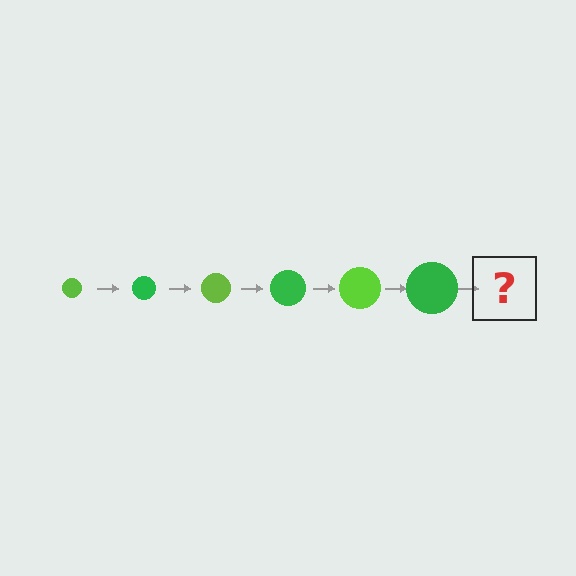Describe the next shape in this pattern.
It should be a lime circle, larger than the previous one.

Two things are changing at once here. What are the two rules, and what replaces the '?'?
The two rules are that the circle grows larger each step and the color cycles through lime and green. The '?' should be a lime circle, larger than the previous one.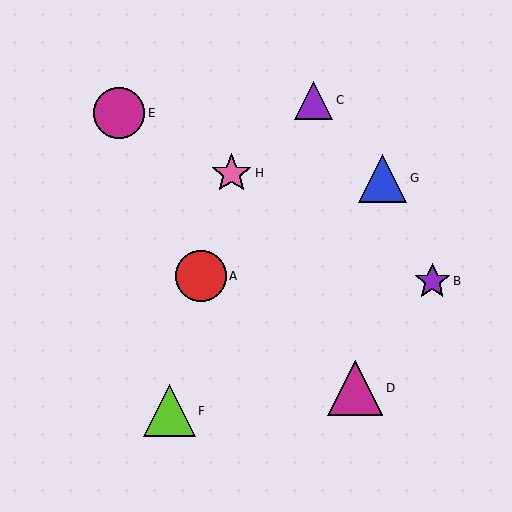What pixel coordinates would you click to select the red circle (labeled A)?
Click at (201, 276) to select the red circle A.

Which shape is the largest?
The magenta triangle (labeled D) is the largest.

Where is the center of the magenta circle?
The center of the magenta circle is at (119, 113).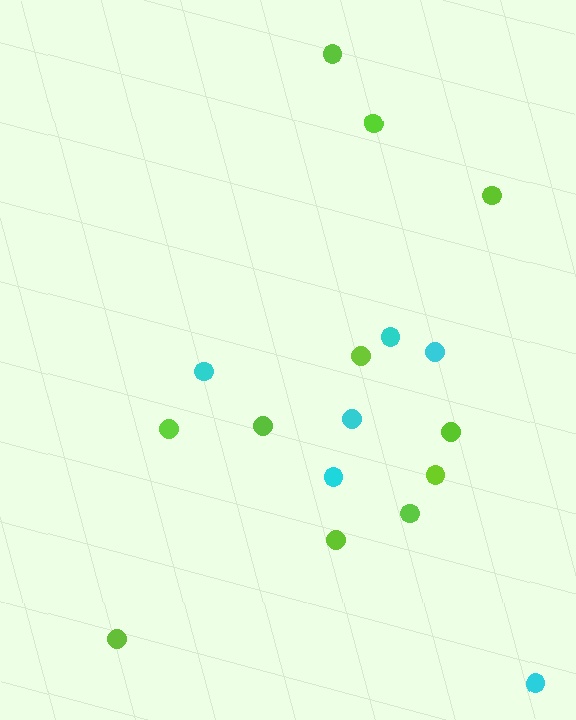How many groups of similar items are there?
There are 2 groups: one group of lime circles (11) and one group of cyan circles (6).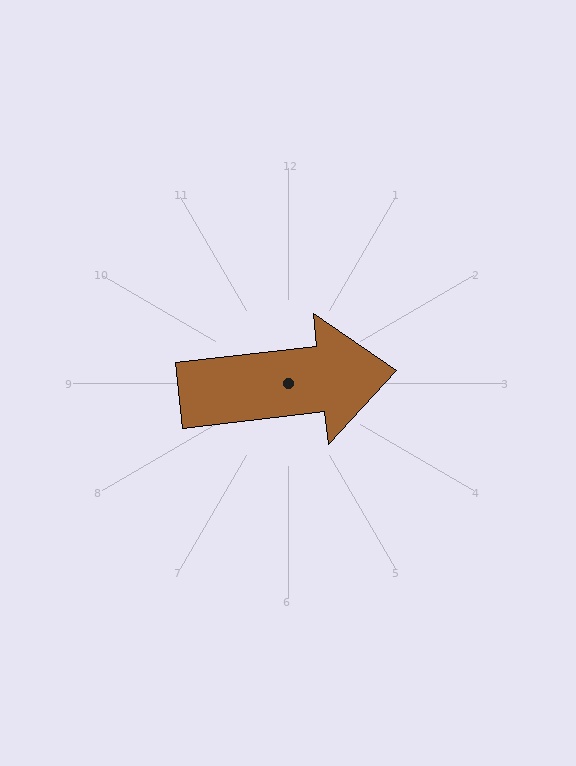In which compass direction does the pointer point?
East.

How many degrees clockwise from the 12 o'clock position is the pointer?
Approximately 83 degrees.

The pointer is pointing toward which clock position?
Roughly 3 o'clock.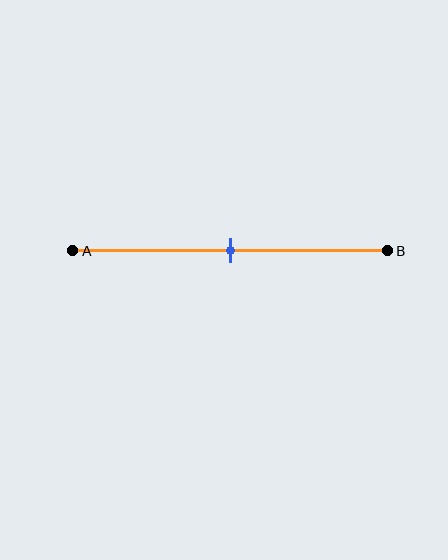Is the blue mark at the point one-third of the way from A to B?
No, the mark is at about 50% from A, not at the 33% one-third point.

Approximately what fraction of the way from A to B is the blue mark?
The blue mark is approximately 50% of the way from A to B.